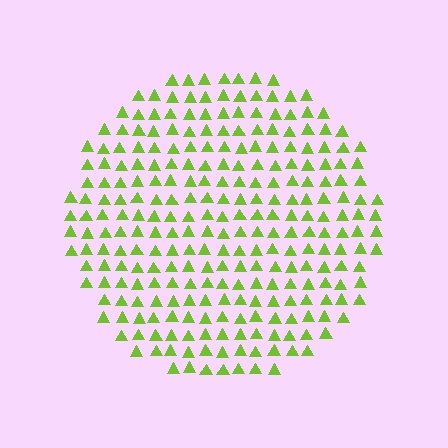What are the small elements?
The small elements are triangles.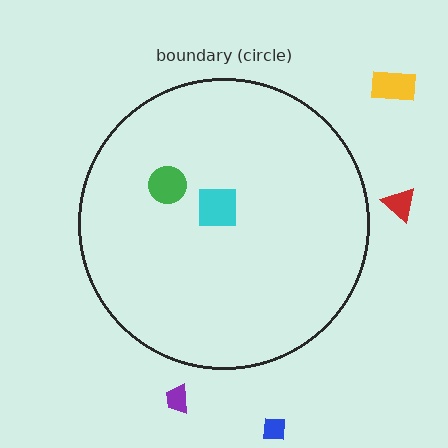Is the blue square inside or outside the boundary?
Outside.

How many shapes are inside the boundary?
2 inside, 4 outside.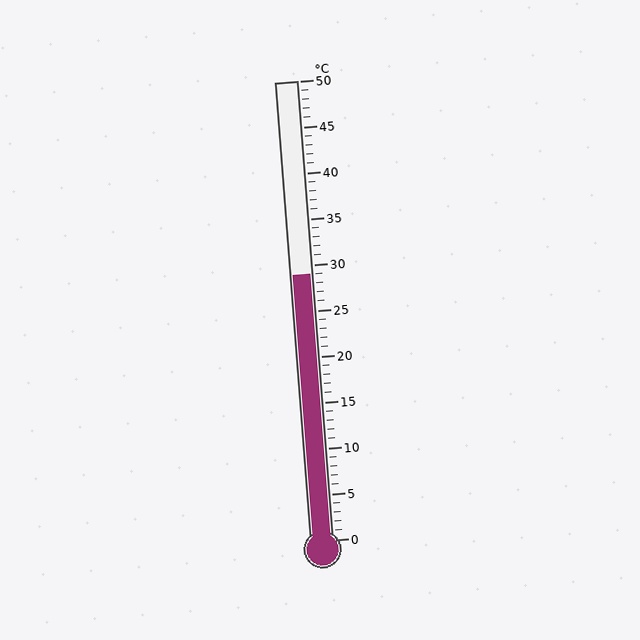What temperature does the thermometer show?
The thermometer shows approximately 29°C.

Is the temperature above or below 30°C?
The temperature is below 30°C.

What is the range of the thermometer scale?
The thermometer scale ranges from 0°C to 50°C.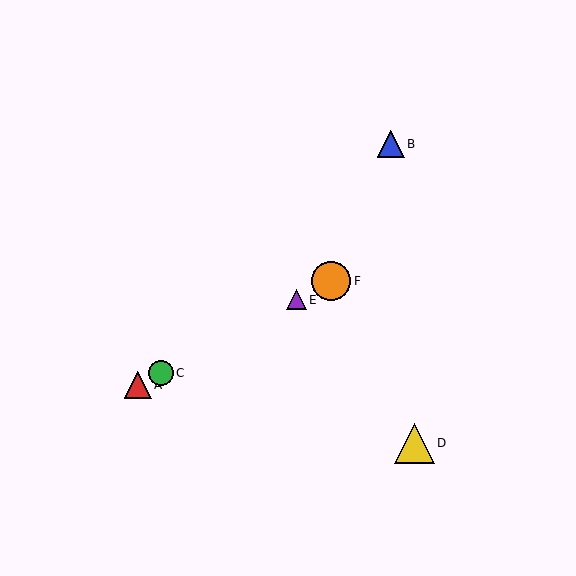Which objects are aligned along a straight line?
Objects A, C, E, F are aligned along a straight line.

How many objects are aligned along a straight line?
4 objects (A, C, E, F) are aligned along a straight line.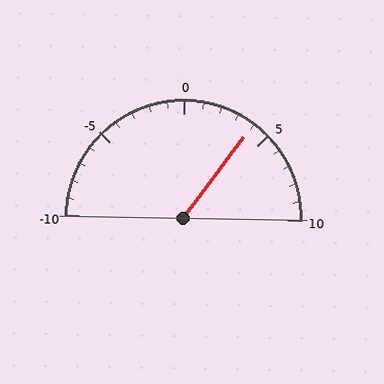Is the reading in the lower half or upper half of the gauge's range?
The reading is in the upper half of the range (-10 to 10).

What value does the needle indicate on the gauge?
The needle indicates approximately 4.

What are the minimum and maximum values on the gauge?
The gauge ranges from -10 to 10.